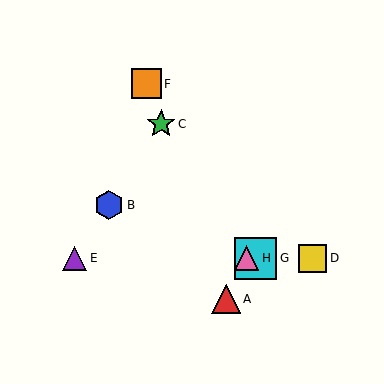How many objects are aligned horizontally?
4 objects (D, E, G, H) are aligned horizontally.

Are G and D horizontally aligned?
Yes, both are at y≈258.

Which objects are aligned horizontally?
Objects D, E, G, H are aligned horizontally.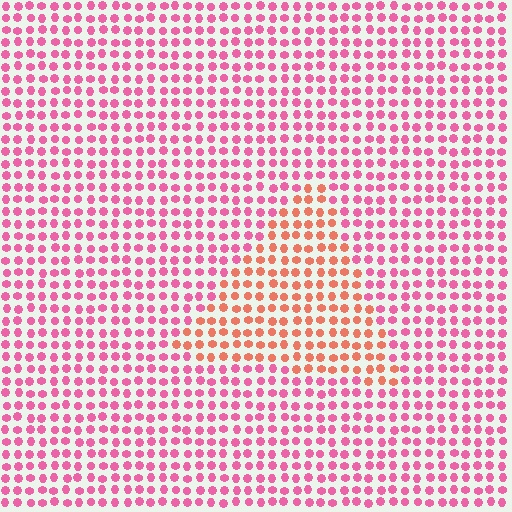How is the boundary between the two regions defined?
The boundary is defined purely by a slight shift in hue (about 39 degrees). Spacing, size, and orientation are identical on both sides.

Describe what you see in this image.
The image is filled with small pink elements in a uniform arrangement. A triangle-shaped region is visible where the elements are tinted to a slightly different hue, forming a subtle color boundary.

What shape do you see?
I see a triangle.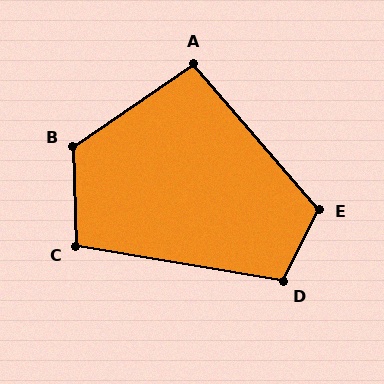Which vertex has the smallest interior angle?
A, at approximately 97 degrees.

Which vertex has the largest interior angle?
B, at approximately 122 degrees.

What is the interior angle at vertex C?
Approximately 102 degrees (obtuse).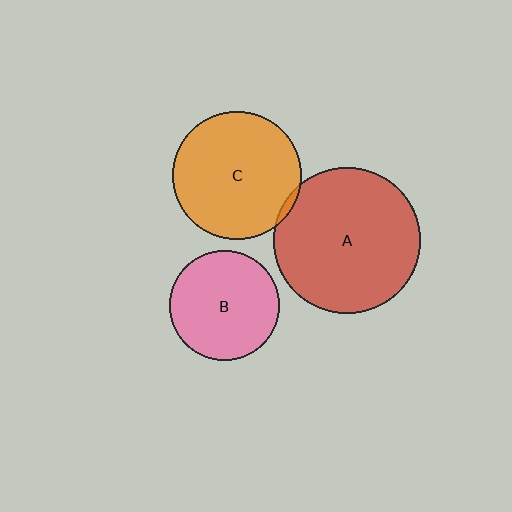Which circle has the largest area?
Circle A (red).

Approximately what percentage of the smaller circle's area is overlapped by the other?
Approximately 5%.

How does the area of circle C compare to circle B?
Approximately 1.4 times.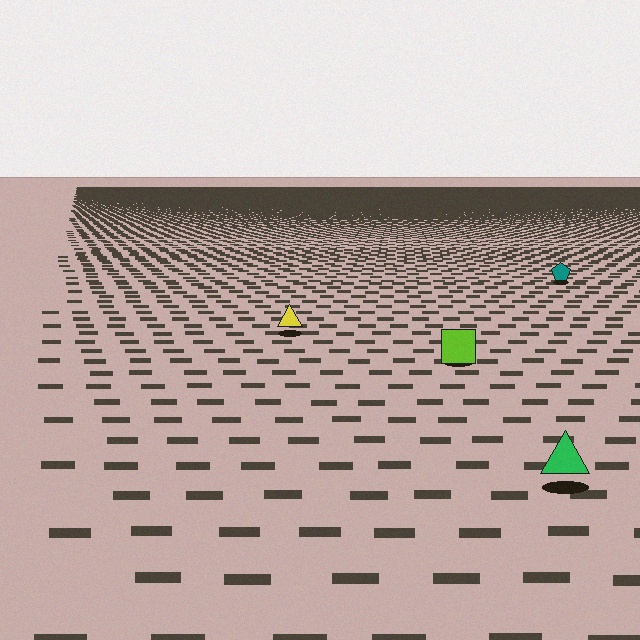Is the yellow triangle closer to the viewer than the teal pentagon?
Yes. The yellow triangle is closer — you can tell from the texture gradient: the ground texture is coarser near it.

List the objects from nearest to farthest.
From nearest to farthest: the green triangle, the lime square, the yellow triangle, the teal pentagon.